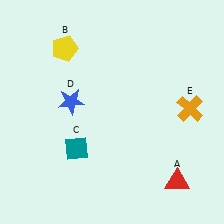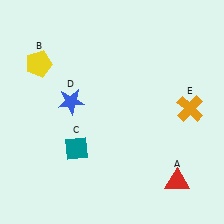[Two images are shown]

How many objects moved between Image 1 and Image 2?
1 object moved between the two images.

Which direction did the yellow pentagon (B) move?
The yellow pentagon (B) moved left.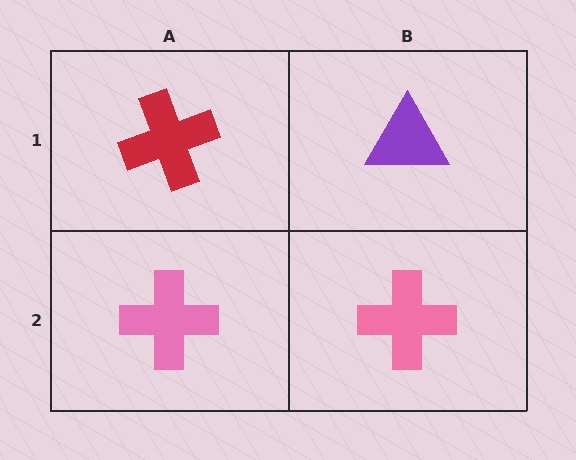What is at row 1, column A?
A red cross.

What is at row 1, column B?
A purple triangle.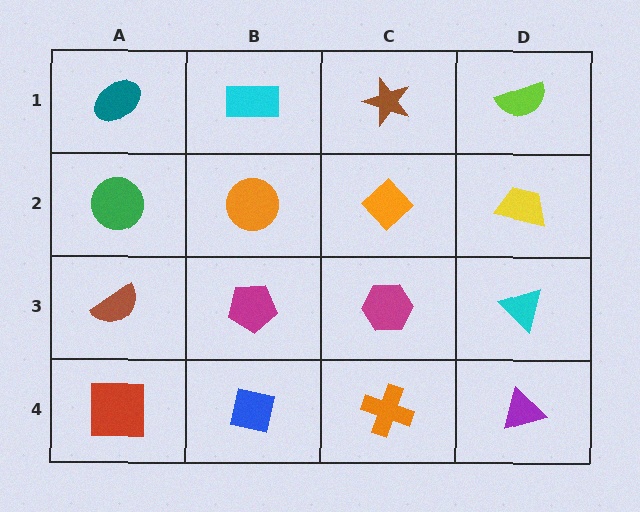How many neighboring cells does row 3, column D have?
3.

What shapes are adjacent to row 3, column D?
A yellow trapezoid (row 2, column D), a purple triangle (row 4, column D), a magenta hexagon (row 3, column C).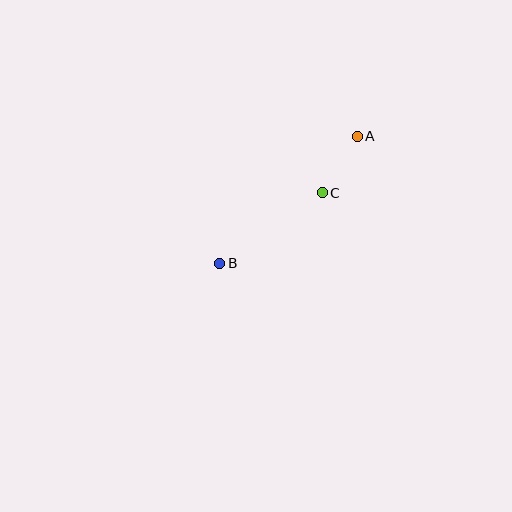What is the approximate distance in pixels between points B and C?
The distance between B and C is approximately 124 pixels.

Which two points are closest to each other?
Points A and C are closest to each other.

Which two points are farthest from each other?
Points A and B are farthest from each other.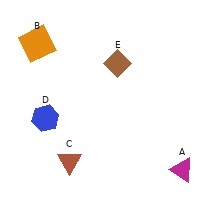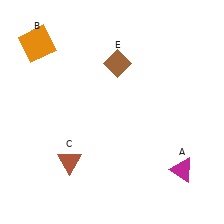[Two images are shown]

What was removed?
The blue hexagon (D) was removed in Image 2.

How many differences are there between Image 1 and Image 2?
There is 1 difference between the two images.